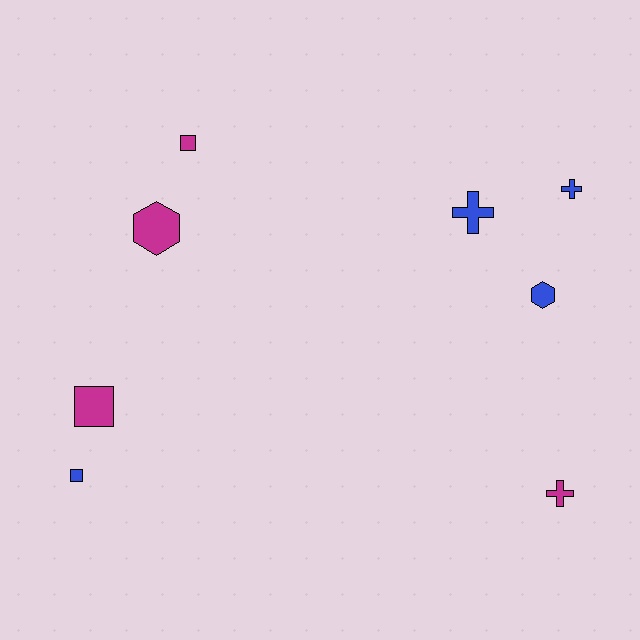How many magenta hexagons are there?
There is 1 magenta hexagon.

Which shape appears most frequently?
Square, with 3 objects.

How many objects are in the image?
There are 8 objects.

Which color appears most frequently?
Magenta, with 4 objects.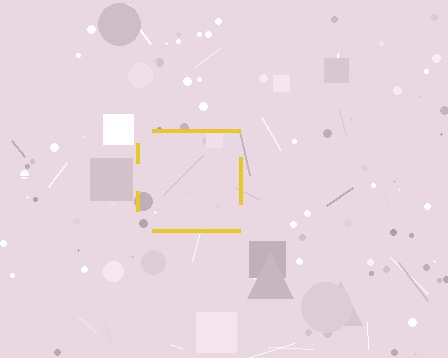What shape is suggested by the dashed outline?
The dashed outline suggests a square.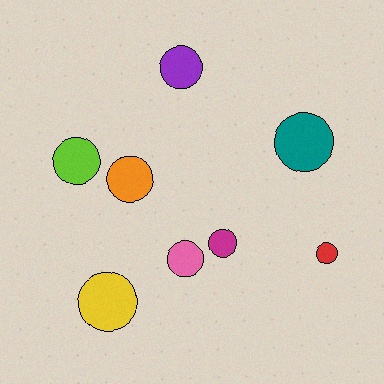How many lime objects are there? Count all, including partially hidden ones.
There is 1 lime object.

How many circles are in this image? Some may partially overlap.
There are 8 circles.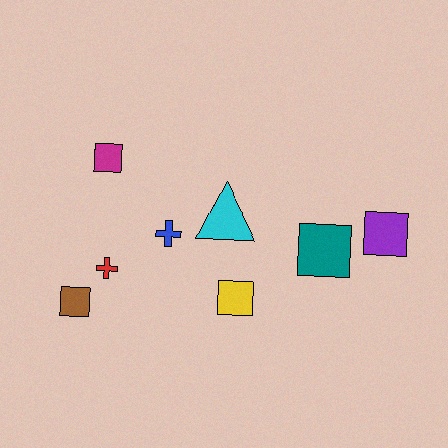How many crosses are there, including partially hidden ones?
There are 2 crosses.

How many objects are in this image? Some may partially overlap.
There are 8 objects.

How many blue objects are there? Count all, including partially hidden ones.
There is 1 blue object.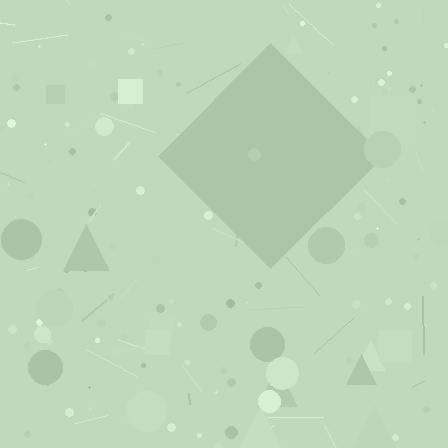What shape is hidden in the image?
A diamond is hidden in the image.